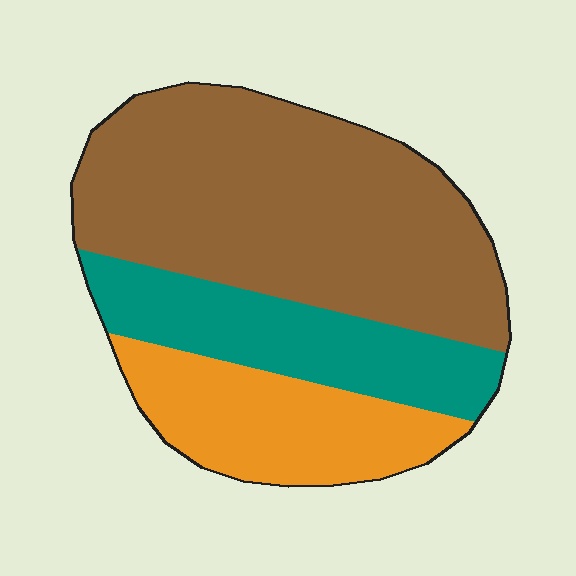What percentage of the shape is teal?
Teal takes up about one quarter (1/4) of the shape.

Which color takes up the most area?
Brown, at roughly 55%.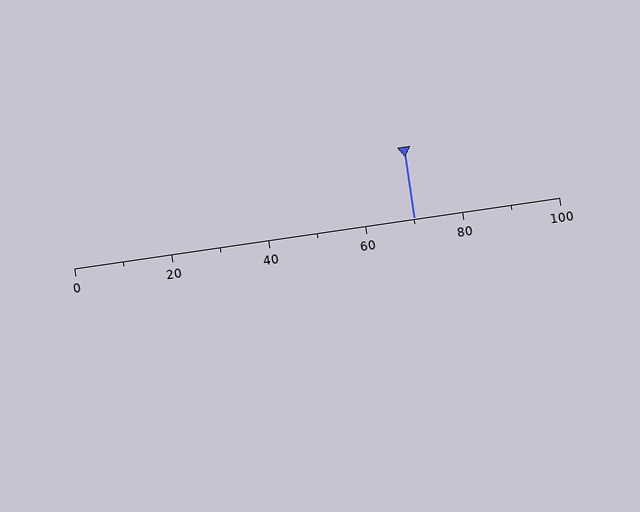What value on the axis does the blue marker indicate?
The marker indicates approximately 70.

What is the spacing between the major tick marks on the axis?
The major ticks are spaced 20 apart.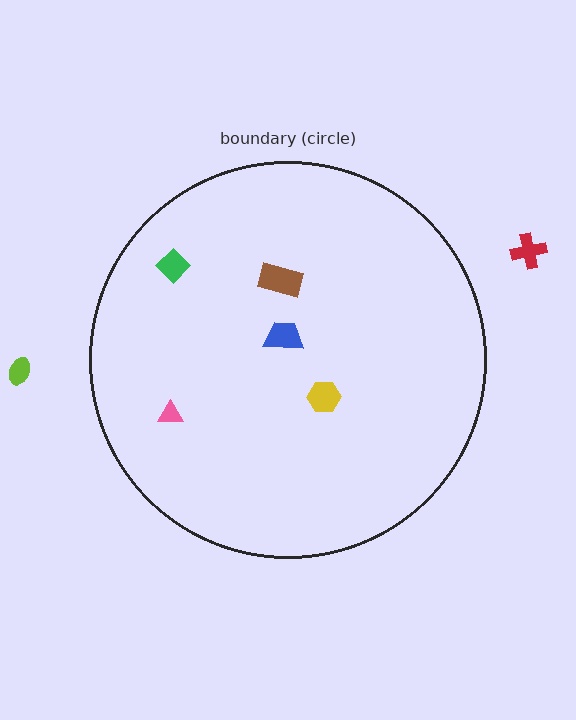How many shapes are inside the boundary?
5 inside, 2 outside.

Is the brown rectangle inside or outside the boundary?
Inside.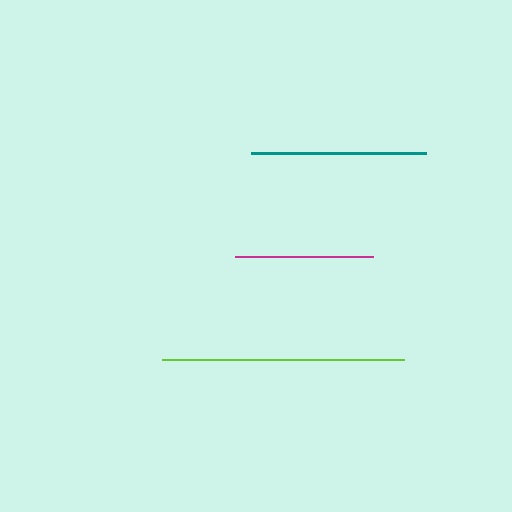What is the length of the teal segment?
The teal segment is approximately 176 pixels long.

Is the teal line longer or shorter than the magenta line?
The teal line is longer than the magenta line.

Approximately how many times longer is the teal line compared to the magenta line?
The teal line is approximately 1.3 times the length of the magenta line.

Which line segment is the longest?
The lime line is the longest at approximately 241 pixels.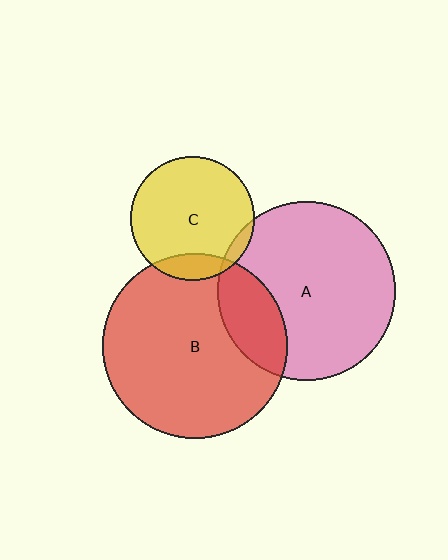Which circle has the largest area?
Circle B (red).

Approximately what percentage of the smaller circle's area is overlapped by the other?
Approximately 5%.